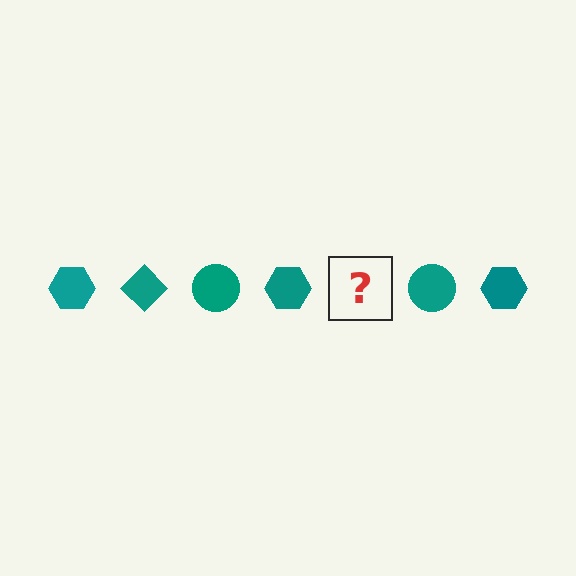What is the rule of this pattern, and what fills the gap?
The rule is that the pattern cycles through hexagon, diamond, circle shapes in teal. The gap should be filled with a teal diamond.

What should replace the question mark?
The question mark should be replaced with a teal diamond.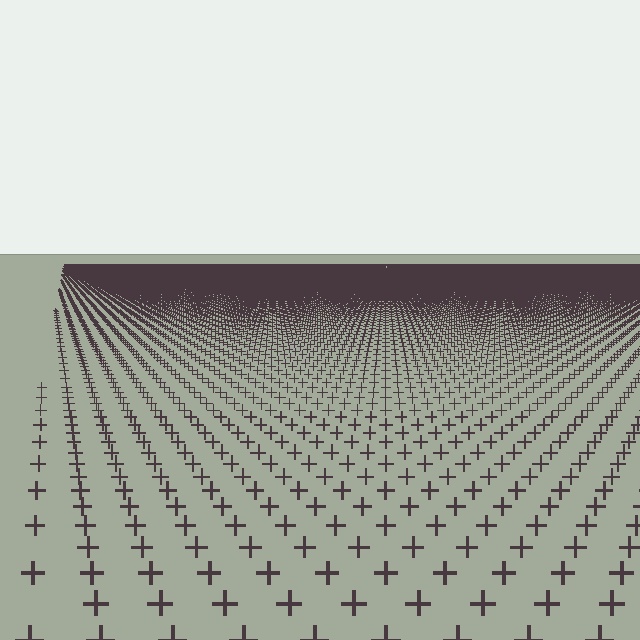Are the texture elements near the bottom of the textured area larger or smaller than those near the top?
Larger. Near the bottom, elements are closer to the viewer and appear at a bigger on-screen size.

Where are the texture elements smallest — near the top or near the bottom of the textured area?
Near the top.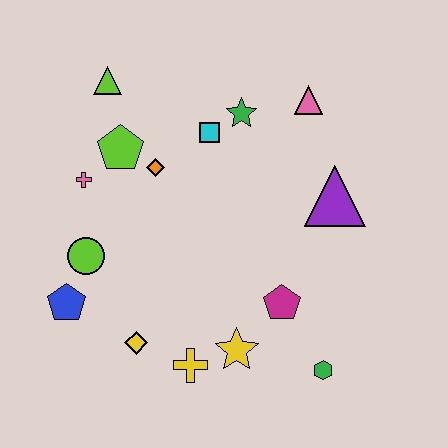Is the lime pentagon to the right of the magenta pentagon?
No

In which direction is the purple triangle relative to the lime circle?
The purple triangle is to the right of the lime circle.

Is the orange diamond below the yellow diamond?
No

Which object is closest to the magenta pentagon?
The yellow star is closest to the magenta pentagon.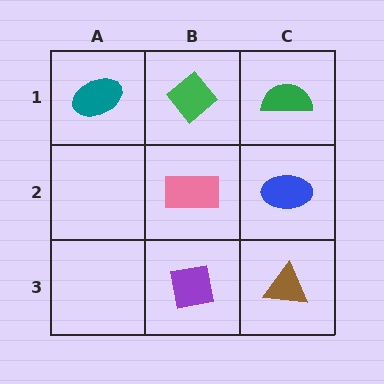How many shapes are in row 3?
2 shapes.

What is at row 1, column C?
A green semicircle.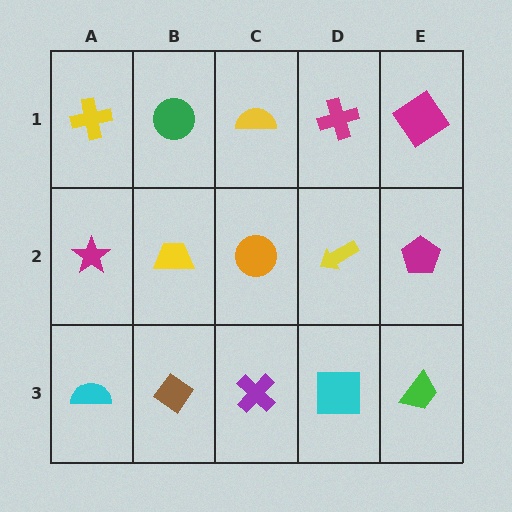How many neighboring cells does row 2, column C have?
4.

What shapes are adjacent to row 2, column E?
A magenta diamond (row 1, column E), a green trapezoid (row 3, column E), a yellow arrow (row 2, column D).